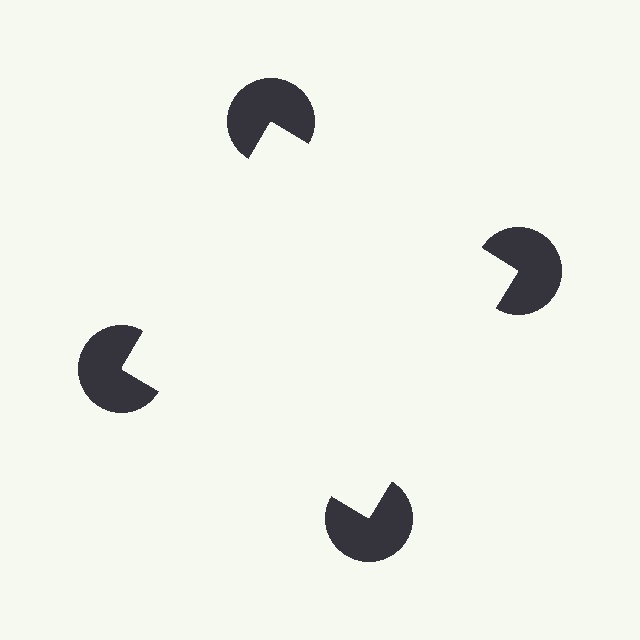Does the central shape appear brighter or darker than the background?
It typically appears slightly brighter than the background, even though no actual brightness change is drawn.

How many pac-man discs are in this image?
There are 4 — one at each vertex of the illusory square.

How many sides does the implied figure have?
4 sides.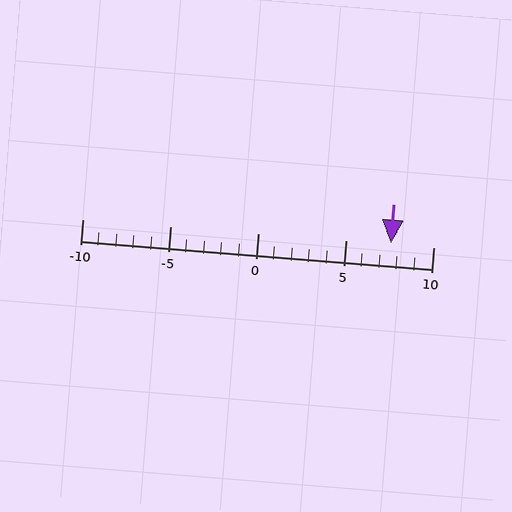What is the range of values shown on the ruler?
The ruler shows values from -10 to 10.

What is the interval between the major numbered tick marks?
The major tick marks are spaced 5 units apart.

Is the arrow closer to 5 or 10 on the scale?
The arrow is closer to 10.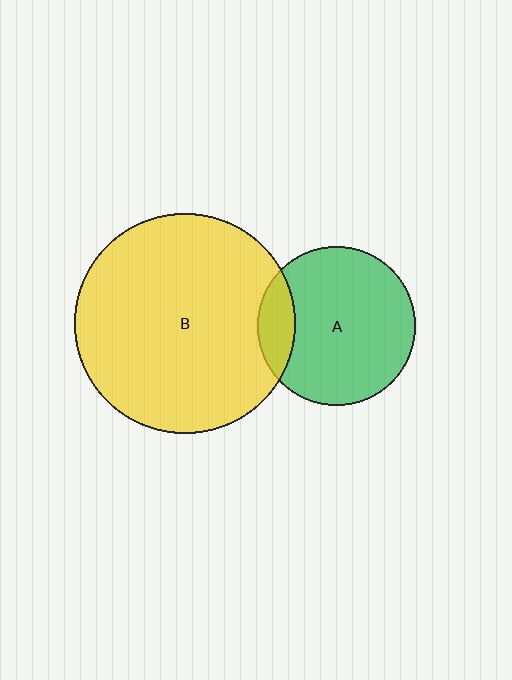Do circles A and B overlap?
Yes.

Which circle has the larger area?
Circle B (yellow).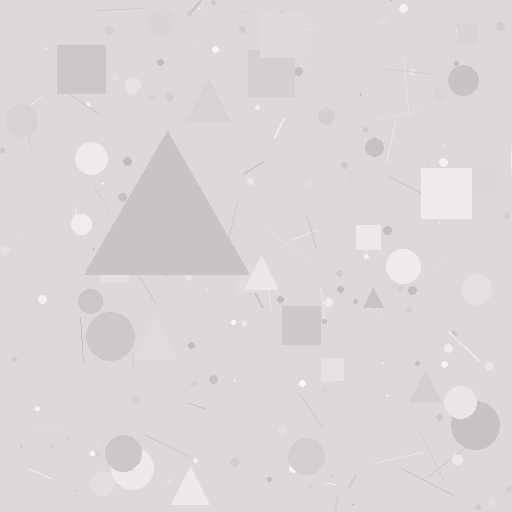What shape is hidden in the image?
A triangle is hidden in the image.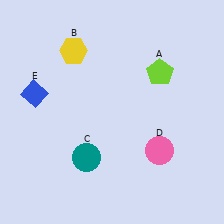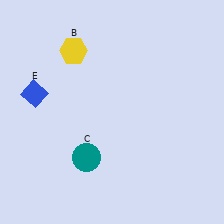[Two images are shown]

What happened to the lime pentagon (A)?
The lime pentagon (A) was removed in Image 2. It was in the top-right area of Image 1.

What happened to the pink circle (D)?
The pink circle (D) was removed in Image 2. It was in the bottom-right area of Image 1.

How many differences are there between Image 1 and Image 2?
There are 2 differences between the two images.